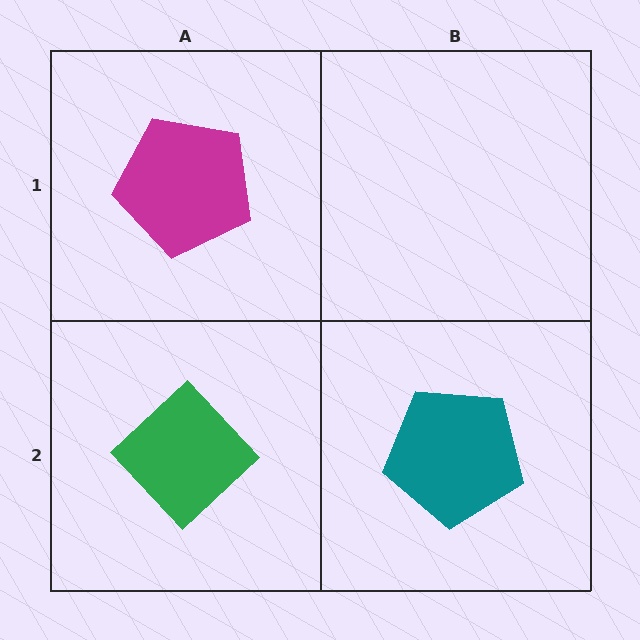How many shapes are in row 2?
2 shapes.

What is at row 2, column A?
A green diamond.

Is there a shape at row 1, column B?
No, that cell is empty.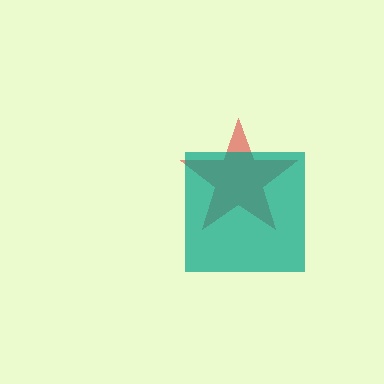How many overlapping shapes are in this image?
There are 2 overlapping shapes in the image.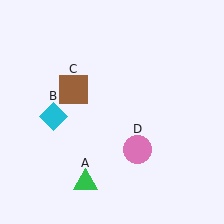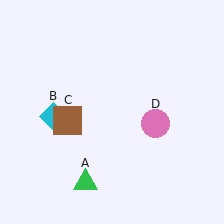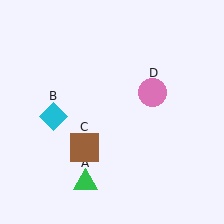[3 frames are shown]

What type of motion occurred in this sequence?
The brown square (object C), pink circle (object D) rotated counterclockwise around the center of the scene.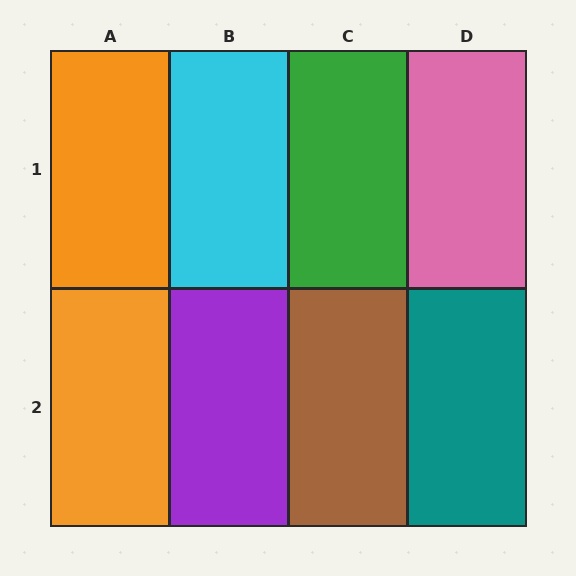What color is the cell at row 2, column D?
Teal.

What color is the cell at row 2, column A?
Orange.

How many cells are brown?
1 cell is brown.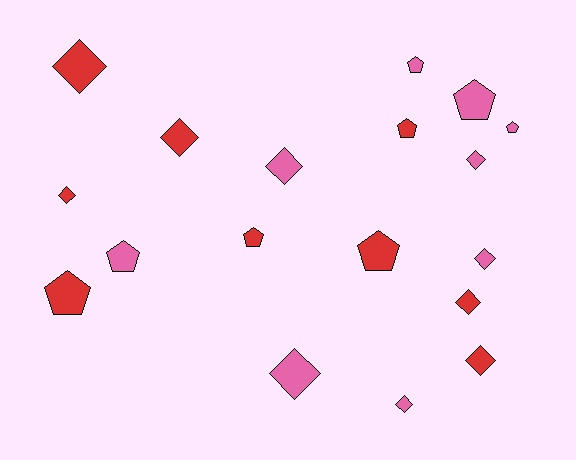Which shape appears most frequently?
Diamond, with 10 objects.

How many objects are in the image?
There are 18 objects.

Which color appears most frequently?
Red, with 9 objects.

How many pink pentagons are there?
There are 4 pink pentagons.